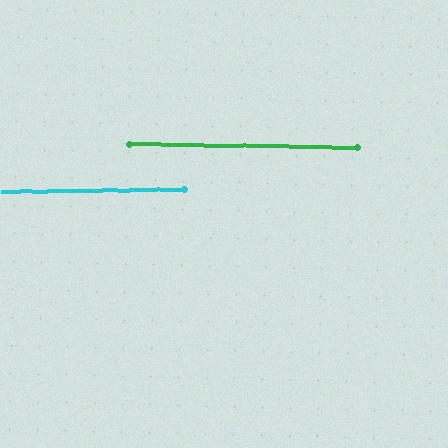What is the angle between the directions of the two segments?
Approximately 2 degrees.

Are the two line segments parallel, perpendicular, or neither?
Parallel — their directions differ by only 1.7°.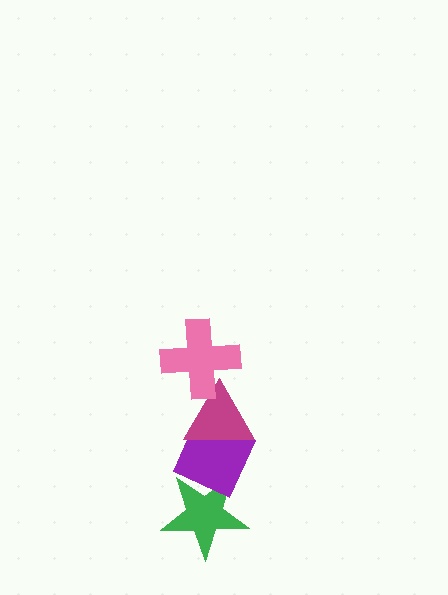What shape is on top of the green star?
The purple diamond is on top of the green star.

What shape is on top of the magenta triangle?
The pink cross is on top of the magenta triangle.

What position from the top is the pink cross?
The pink cross is 1st from the top.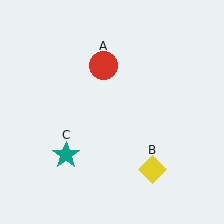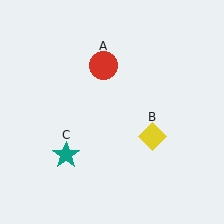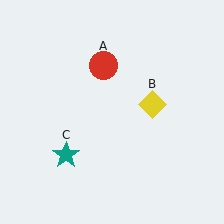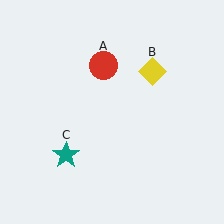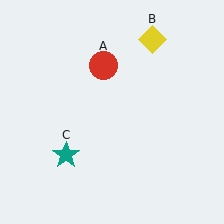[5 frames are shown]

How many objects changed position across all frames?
1 object changed position: yellow diamond (object B).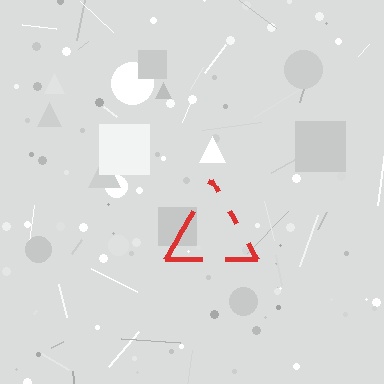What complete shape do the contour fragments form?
The contour fragments form a triangle.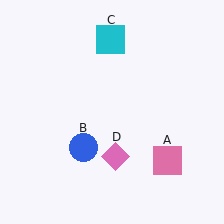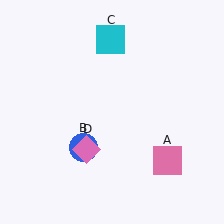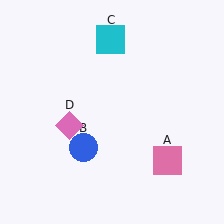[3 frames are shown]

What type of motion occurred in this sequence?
The pink diamond (object D) rotated clockwise around the center of the scene.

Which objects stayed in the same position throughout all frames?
Pink square (object A) and blue circle (object B) and cyan square (object C) remained stationary.